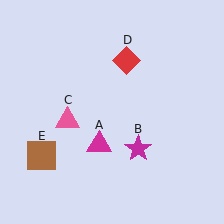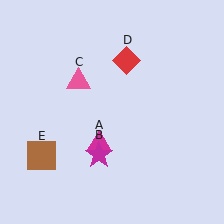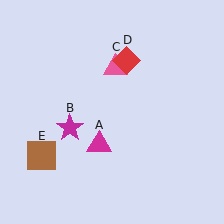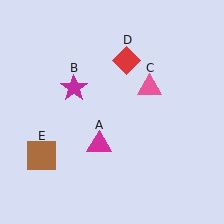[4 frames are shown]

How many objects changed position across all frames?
2 objects changed position: magenta star (object B), pink triangle (object C).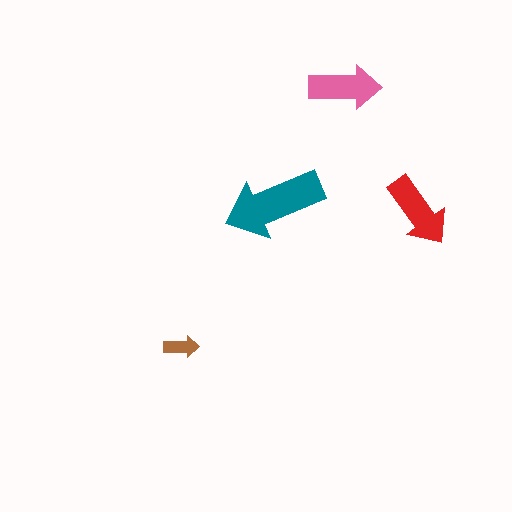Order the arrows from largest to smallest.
the teal one, the red one, the pink one, the brown one.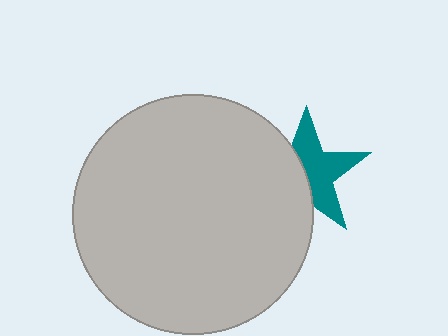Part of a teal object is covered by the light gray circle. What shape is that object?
It is a star.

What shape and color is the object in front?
The object in front is a light gray circle.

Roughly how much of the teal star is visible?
About half of it is visible (roughly 56%).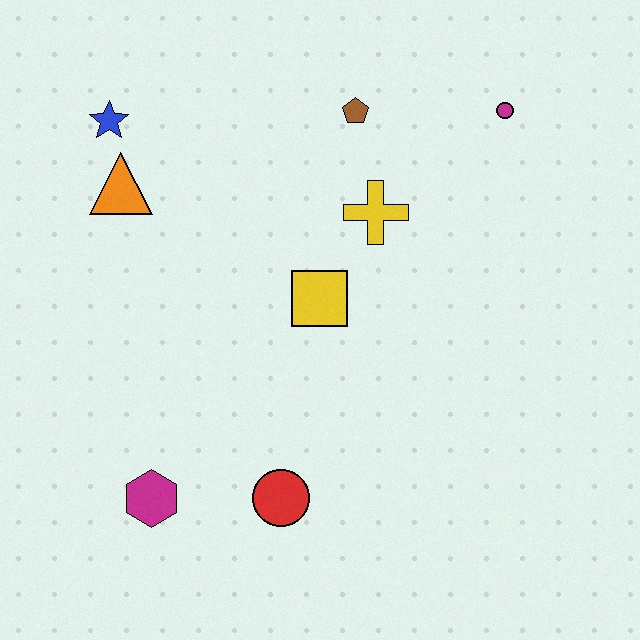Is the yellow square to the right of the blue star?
Yes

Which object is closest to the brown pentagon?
The yellow cross is closest to the brown pentagon.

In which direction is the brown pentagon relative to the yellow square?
The brown pentagon is above the yellow square.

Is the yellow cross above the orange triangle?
No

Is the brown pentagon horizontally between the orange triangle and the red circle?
No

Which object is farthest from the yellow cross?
The magenta hexagon is farthest from the yellow cross.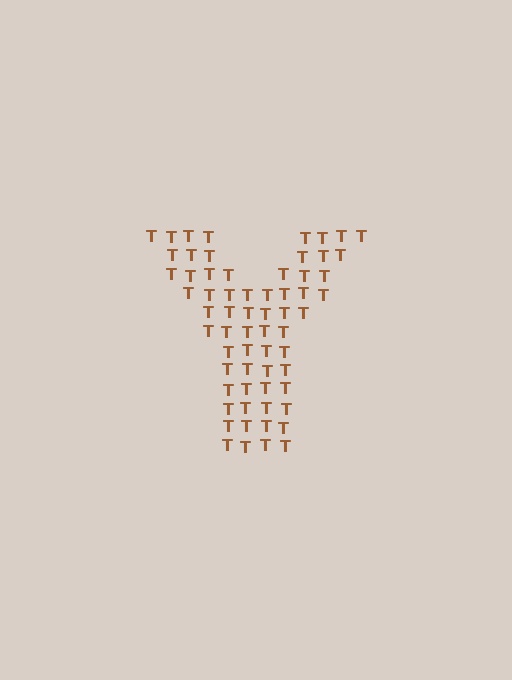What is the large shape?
The large shape is the letter Y.